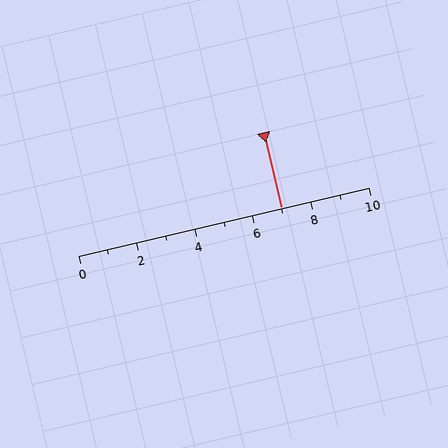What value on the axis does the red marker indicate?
The marker indicates approximately 7.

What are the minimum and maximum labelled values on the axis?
The axis runs from 0 to 10.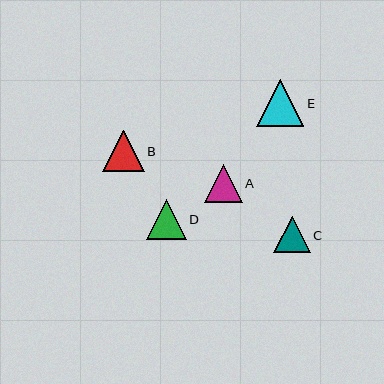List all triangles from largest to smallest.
From largest to smallest: E, B, D, A, C.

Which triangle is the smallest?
Triangle C is the smallest with a size of approximately 36 pixels.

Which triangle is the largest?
Triangle E is the largest with a size of approximately 47 pixels.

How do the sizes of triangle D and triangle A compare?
Triangle D and triangle A are approximately the same size.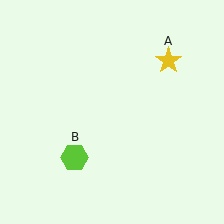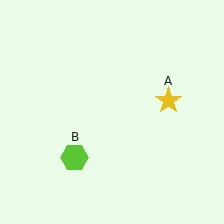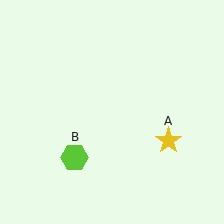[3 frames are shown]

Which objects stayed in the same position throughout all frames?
Lime hexagon (object B) remained stationary.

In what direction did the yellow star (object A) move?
The yellow star (object A) moved down.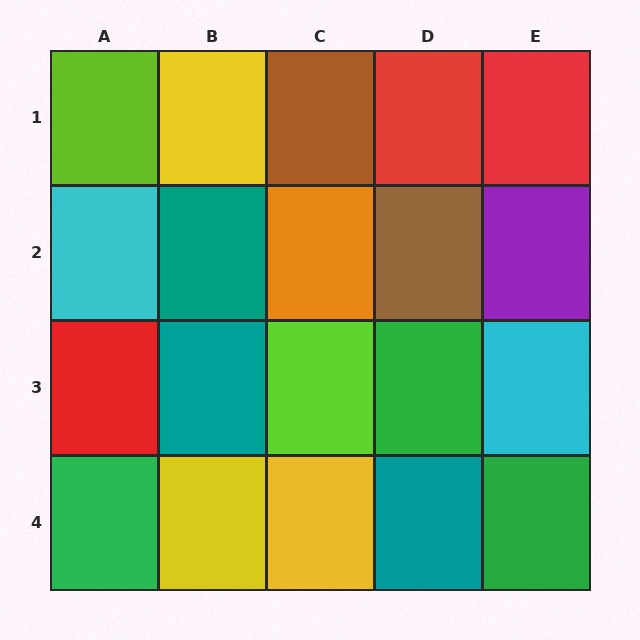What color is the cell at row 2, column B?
Teal.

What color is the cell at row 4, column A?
Green.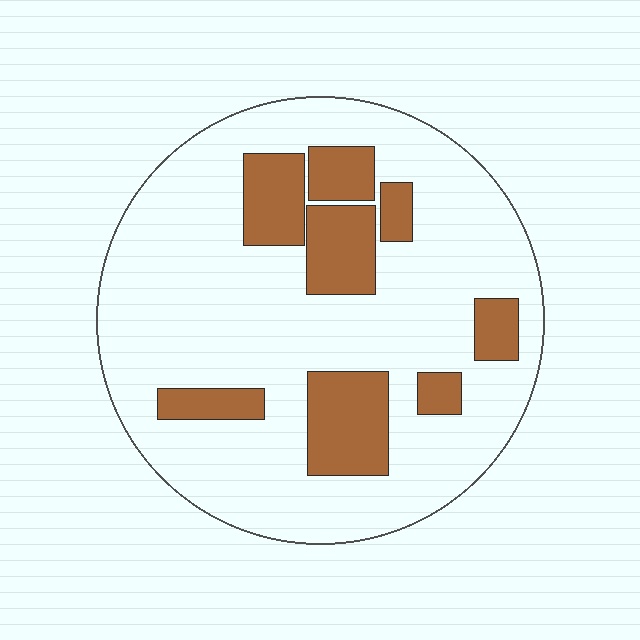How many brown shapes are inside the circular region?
8.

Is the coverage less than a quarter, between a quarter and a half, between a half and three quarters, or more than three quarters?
Less than a quarter.